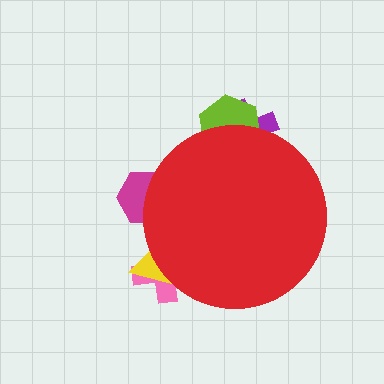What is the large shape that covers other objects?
A red circle.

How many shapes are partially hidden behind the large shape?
5 shapes are partially hidden.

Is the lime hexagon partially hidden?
Yes, the lime hexagon is partially hidden behind the red circle.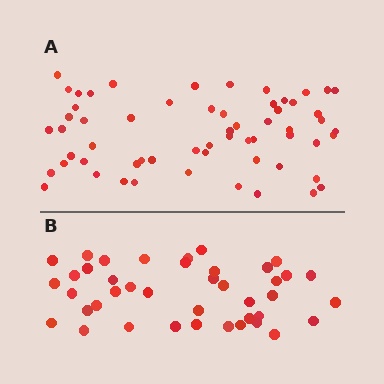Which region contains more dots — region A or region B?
Region A (the top region) has more dots.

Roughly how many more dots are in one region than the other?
Region A has approximately 20 more dots than region B.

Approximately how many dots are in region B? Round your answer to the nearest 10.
About 40 dots. (The exact count is 41, which rounds to 40.)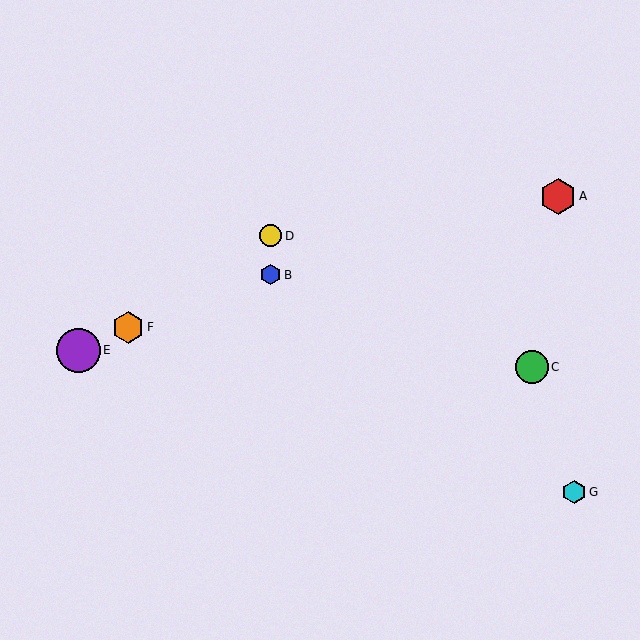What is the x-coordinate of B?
Object B is at x≈271.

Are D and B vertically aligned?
Yes, both are at x≈271.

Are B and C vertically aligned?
No, B is at x≈271 and C is at x≈532.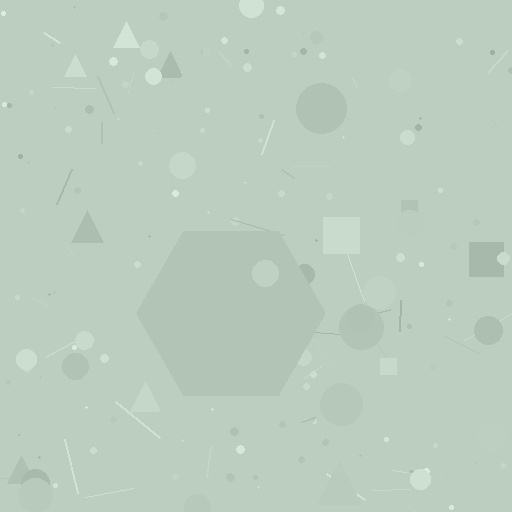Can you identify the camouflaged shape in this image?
The camouflaged shape is a hexagon.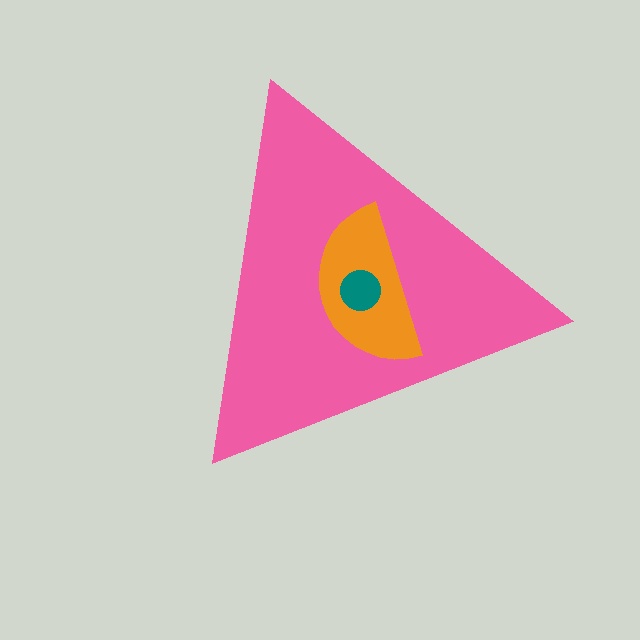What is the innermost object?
The teal circle.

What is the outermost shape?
The pink triangle.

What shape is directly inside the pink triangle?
The orange semicircle.